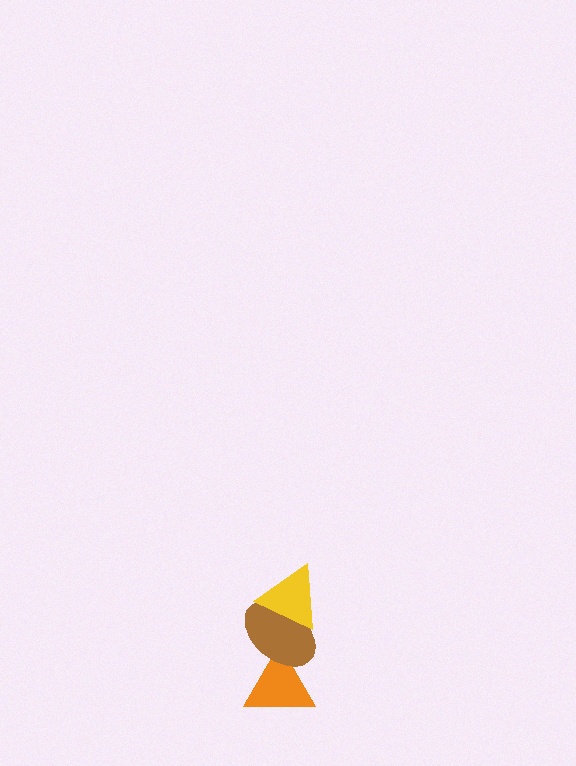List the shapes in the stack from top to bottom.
From top to bottom: the yellow triangle, the brown ellipse, the orange triangle.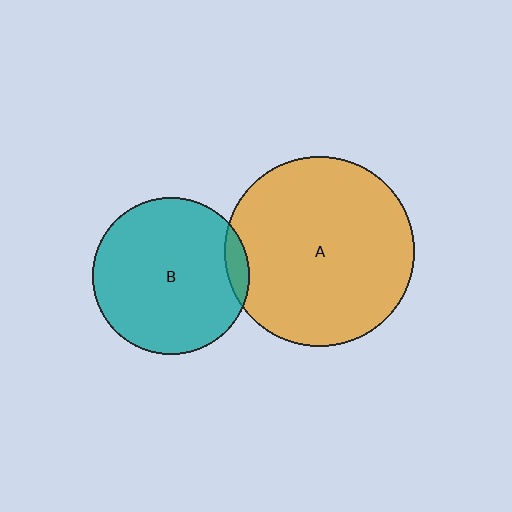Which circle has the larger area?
Circle A (orange).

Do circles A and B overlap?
Yes.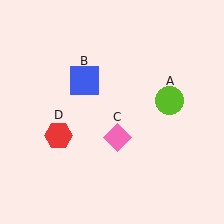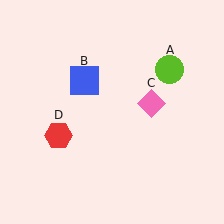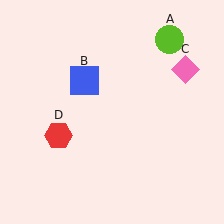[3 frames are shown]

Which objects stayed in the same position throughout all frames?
Blue square (object B) and red hexagon (object D) remained stationary.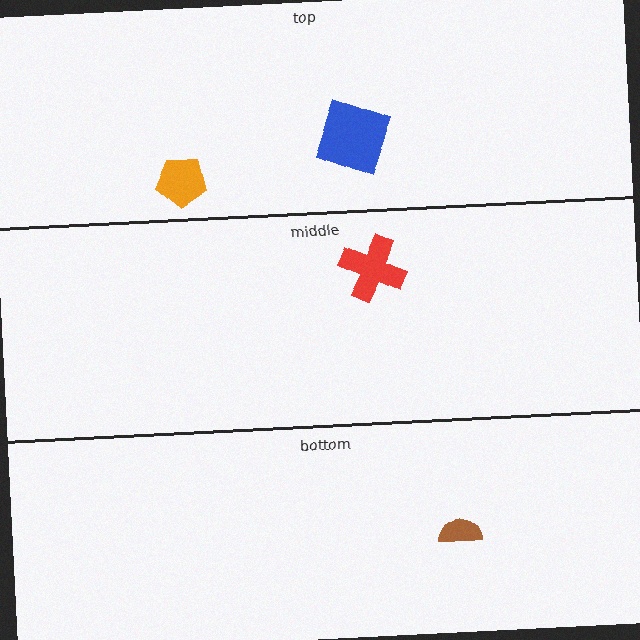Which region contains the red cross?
The middle region.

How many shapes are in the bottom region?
1.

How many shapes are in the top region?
2.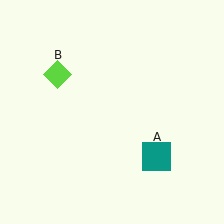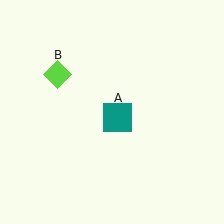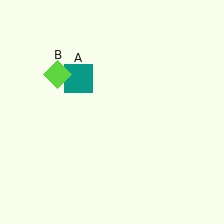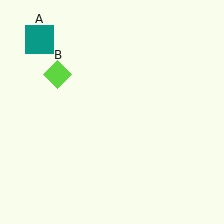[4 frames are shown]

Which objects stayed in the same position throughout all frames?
Lime diamond (object B) remained stationary.